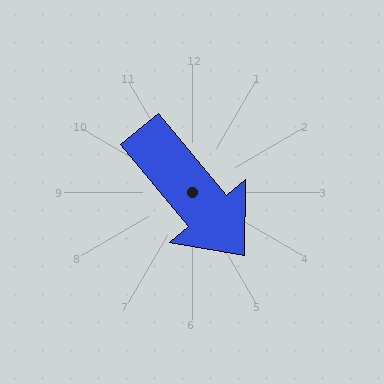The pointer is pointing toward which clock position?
Roughly 5 o'clock.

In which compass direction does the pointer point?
Southeast.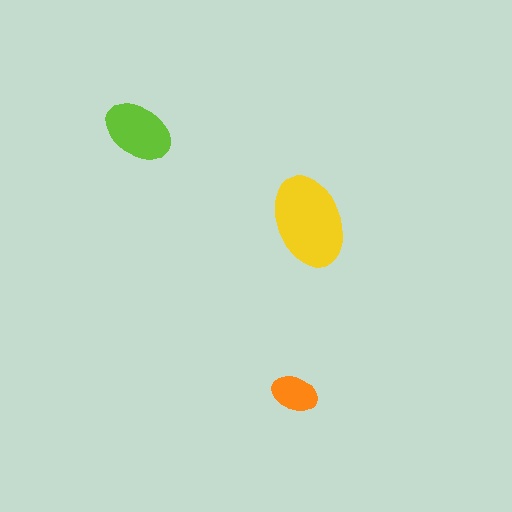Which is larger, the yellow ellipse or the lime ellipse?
The yellow one.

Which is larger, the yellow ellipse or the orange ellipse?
The yellow one.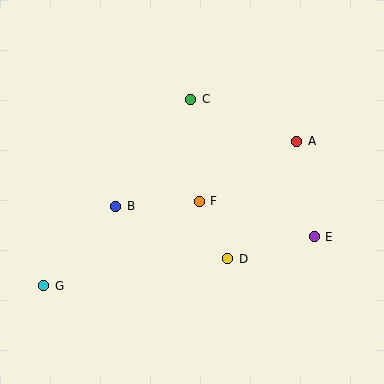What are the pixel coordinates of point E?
Point E is at (314, 237).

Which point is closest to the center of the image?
Point F at (199, 201) is closest to the center.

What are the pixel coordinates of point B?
Point B is at (116, 206).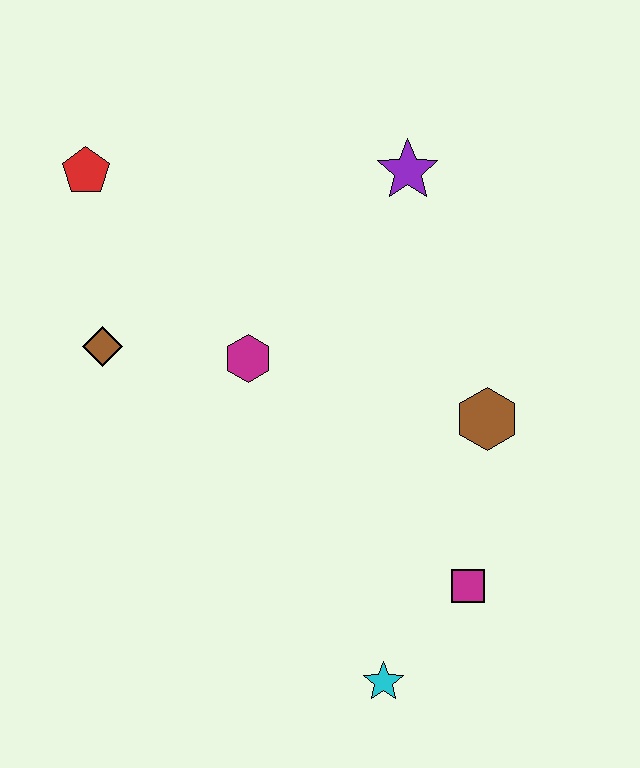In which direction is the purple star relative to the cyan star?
The purple star is above the cyan star.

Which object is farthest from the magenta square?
The red pentagon is farthest from the magenta square.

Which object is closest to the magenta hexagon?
The brown diamond is closest to the magenta hexagon.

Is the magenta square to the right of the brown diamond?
Yes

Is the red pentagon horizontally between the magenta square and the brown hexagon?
No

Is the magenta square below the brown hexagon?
Yes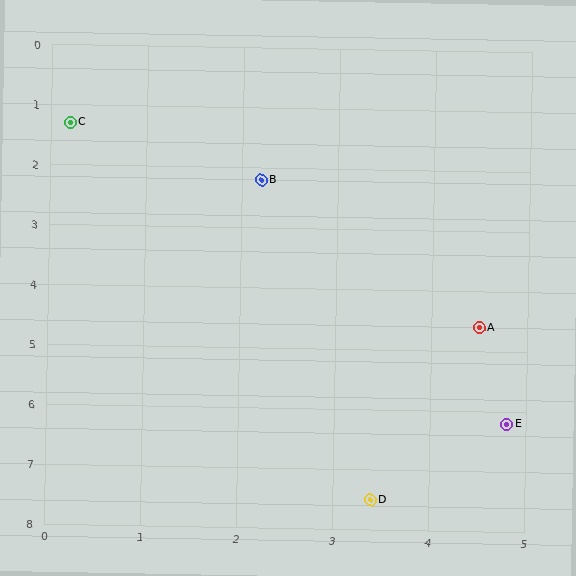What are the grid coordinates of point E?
Point E is at approximately (4.8, 6.2).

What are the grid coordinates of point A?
Point A is at approximately (4.5, 4.6).